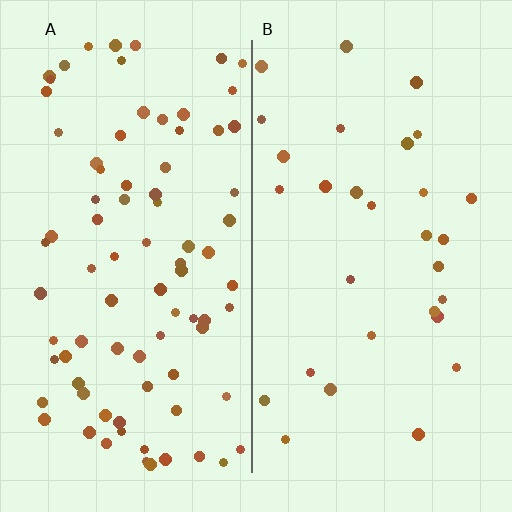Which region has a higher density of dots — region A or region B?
A (the left).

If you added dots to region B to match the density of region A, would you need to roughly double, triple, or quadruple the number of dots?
Approximately triple.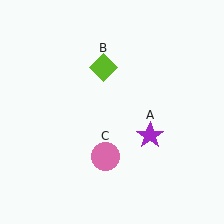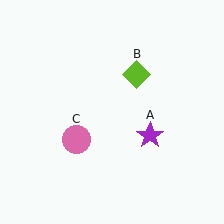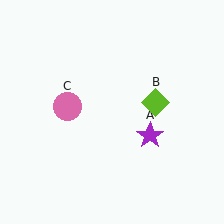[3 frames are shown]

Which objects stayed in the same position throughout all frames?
Purple star (object A) remained stationary.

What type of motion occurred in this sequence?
The lime diamond (object B), pink circle (object C) rotated clockwise around the center of the scene.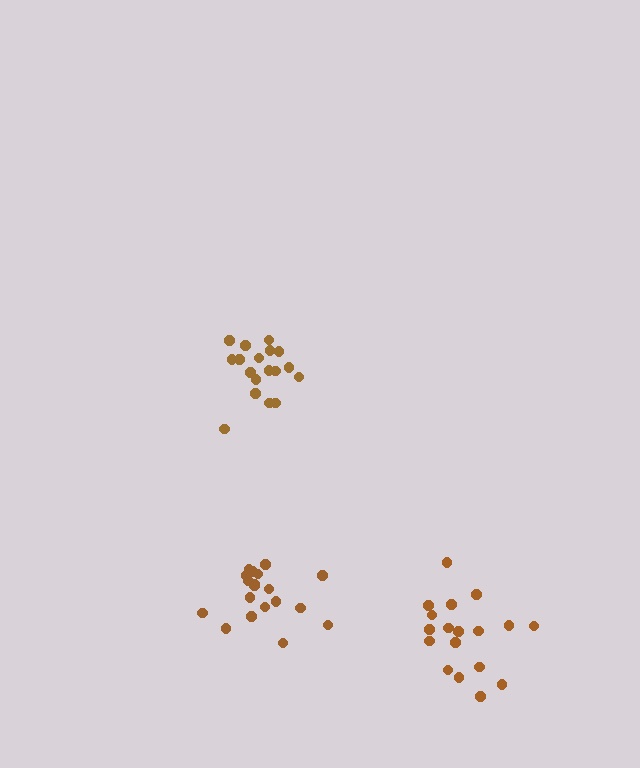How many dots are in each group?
Group 1: 20 dots, Group 2: 18 dots, Group 3: 18 dots (56 total).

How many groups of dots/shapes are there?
There are 3 groups.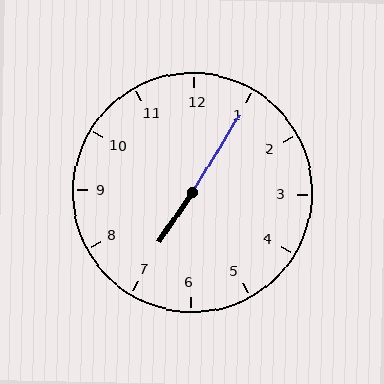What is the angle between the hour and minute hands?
Approximately 178 degrees.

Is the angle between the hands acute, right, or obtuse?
It is obtuse.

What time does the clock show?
7:05.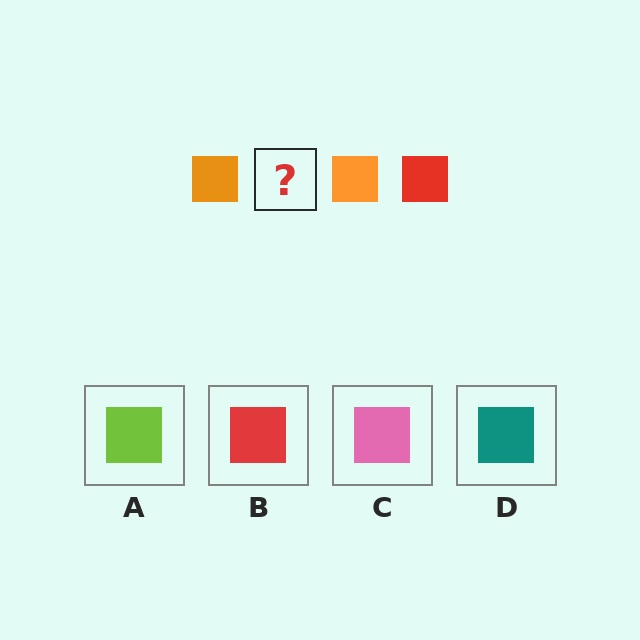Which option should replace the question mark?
Option B.